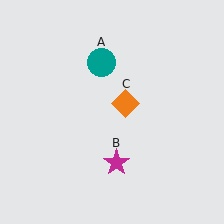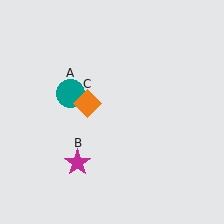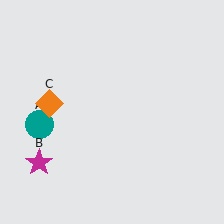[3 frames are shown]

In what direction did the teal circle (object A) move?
The teal circle (object A) moved down and to the left.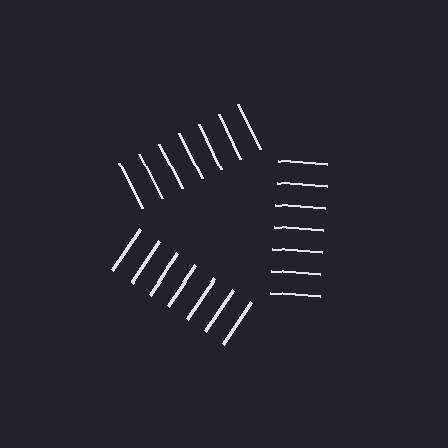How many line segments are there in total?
21 — 7 along each of the 3 edges.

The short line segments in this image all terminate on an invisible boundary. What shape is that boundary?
An illusory triangle — the line segments terminate on its edges but no continuous stroke is drawn.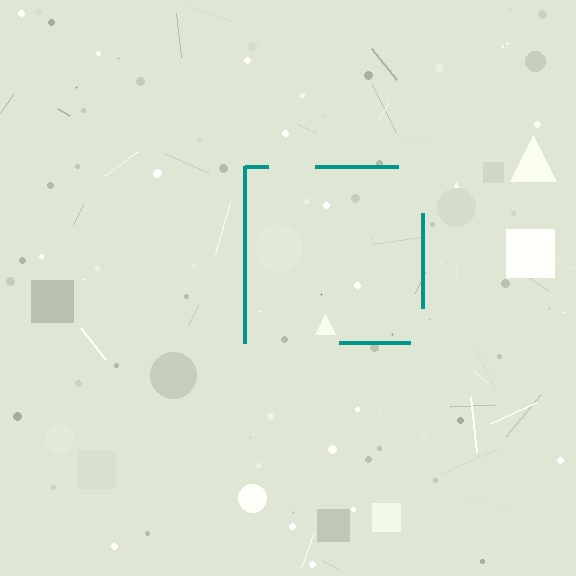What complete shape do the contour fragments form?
The contour fragments form a square.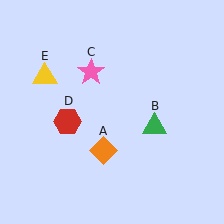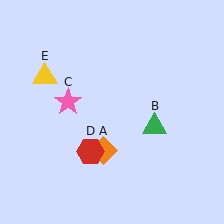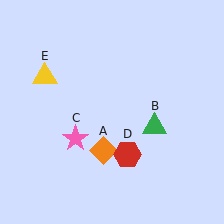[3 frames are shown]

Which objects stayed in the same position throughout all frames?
Orange diamond (object A) and green triangle (object B) and yellow triangle (object E) remained stationary.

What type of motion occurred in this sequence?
The pink star (object C), red hexagon (object D) rotated counterclockwise around the center of the scene.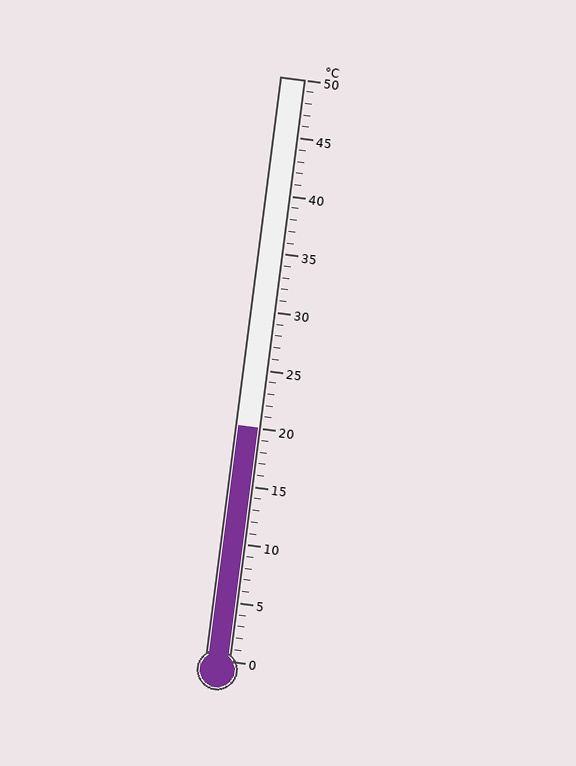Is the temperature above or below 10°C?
The temperature is above 10°C.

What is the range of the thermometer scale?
The thermometer scale ranges from 0°C to 50°C.